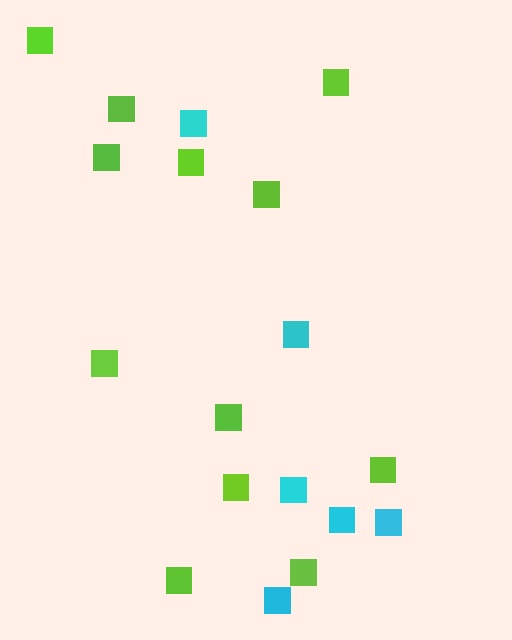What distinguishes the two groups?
There are 2 groups: one group of lime squares (12) and one group of cyan squares (6).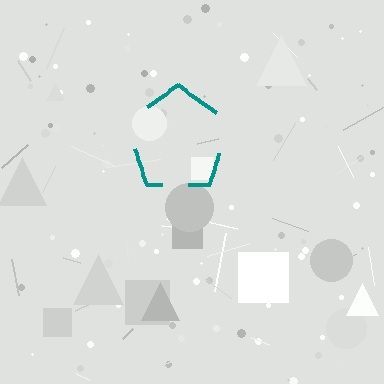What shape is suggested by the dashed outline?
The dashed outline suggests a pentagon.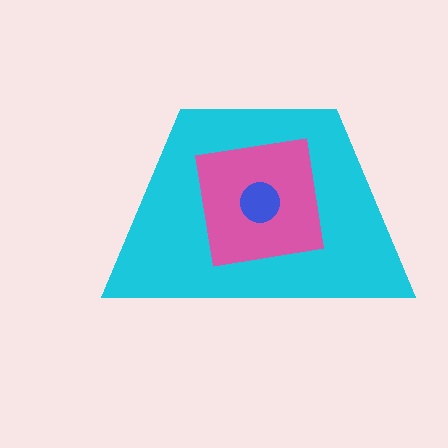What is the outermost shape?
The cyan trapezoid.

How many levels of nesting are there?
3.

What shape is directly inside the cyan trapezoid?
The pink square.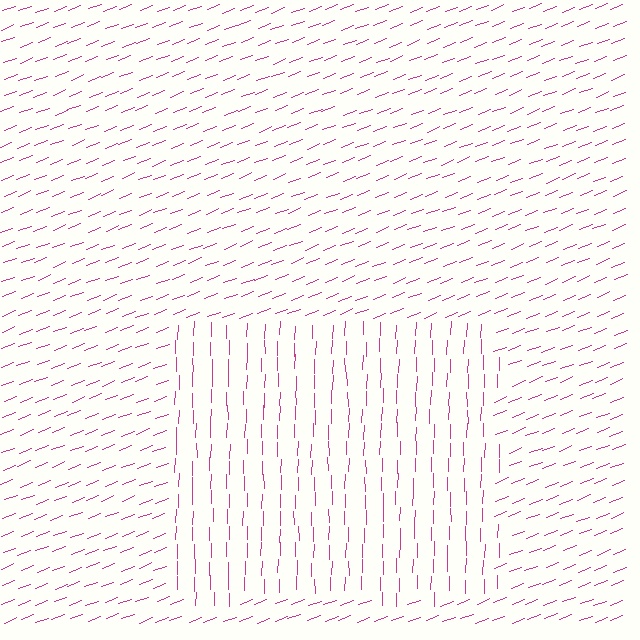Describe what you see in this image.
The image is filled with small magenta line segments. A rectangle region in the image has lines oriented differently from the surrounding lines, creating a visible texture boundary.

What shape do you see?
I see a rectangle.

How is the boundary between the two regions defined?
The boundary is defined purely by a change in line orientation (approximately 68 degrees difference). All lines are the same color and thickness.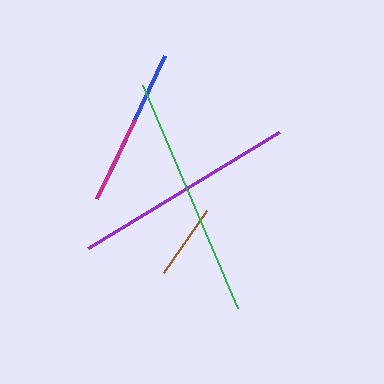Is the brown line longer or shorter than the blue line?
The blue line is longer than the brown line.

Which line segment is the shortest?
The brown line is the shortest at approximately 75 pixels.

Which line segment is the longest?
The green line is the longest at approximately 242 pixels.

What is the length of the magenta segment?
The magenta segment is approximately 88 pixels long.